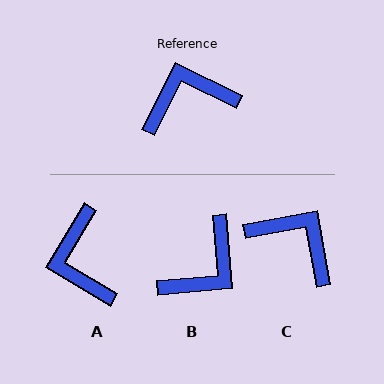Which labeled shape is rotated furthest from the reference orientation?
B, about 149 degrees away.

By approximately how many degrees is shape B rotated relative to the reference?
Approximately 149 degrees clockwise.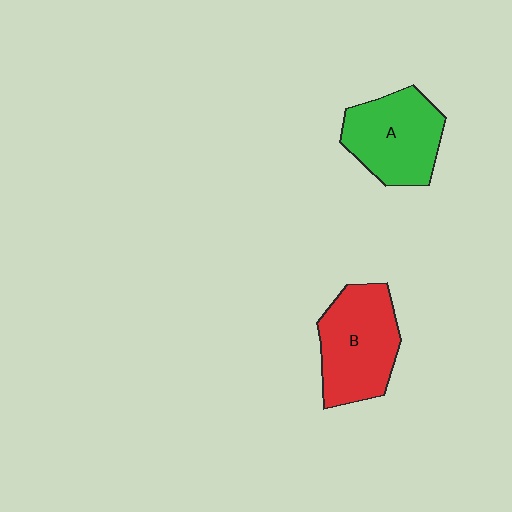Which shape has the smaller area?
Shape A (green).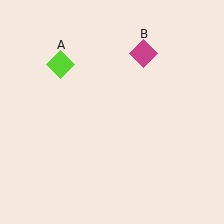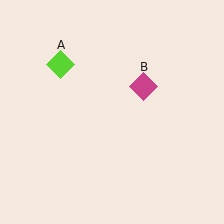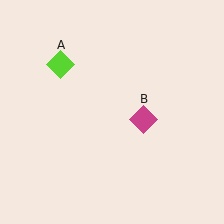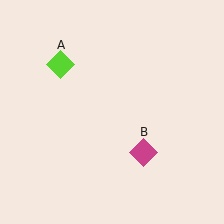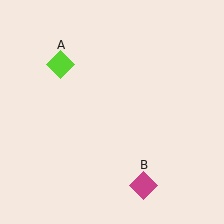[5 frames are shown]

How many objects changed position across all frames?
1 object changed position: magenta diamond (object B).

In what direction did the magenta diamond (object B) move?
The magenta diamond (object B) moved down.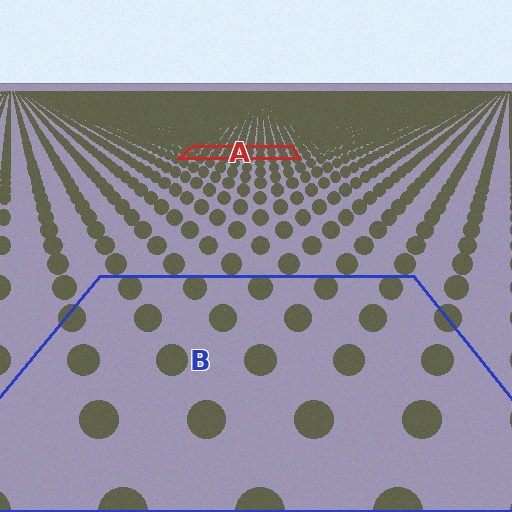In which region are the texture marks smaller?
The texture marks are smaller in region A, because it is farther away.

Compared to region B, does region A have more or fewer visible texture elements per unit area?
Region A has more texture elements per unit area — they are packed more densely because it is farther away.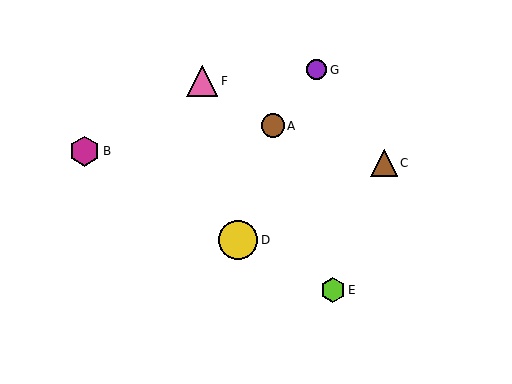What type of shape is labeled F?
Shape F is a pink triangle.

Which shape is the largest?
The yellow circle (labeled D) is the largest.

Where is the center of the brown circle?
The center of the brown circle is at (273, 126).